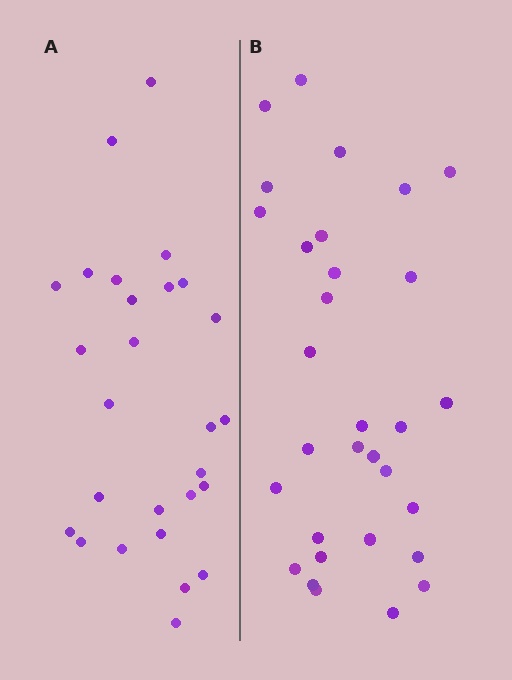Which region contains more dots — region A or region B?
Region B (the right region) has more dots.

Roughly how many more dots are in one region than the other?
Region B has about 4 more dots than region A.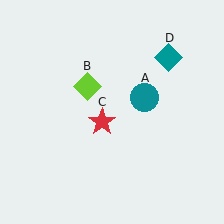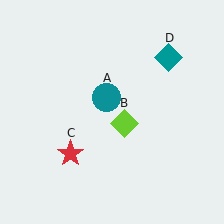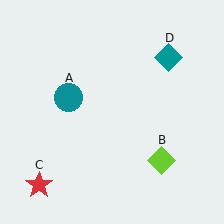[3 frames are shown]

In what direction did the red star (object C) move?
The red star (object C) moved down and to the left.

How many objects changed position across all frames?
3 objects changed position: teal circle (object A), lime diamond (object B), red star (object C).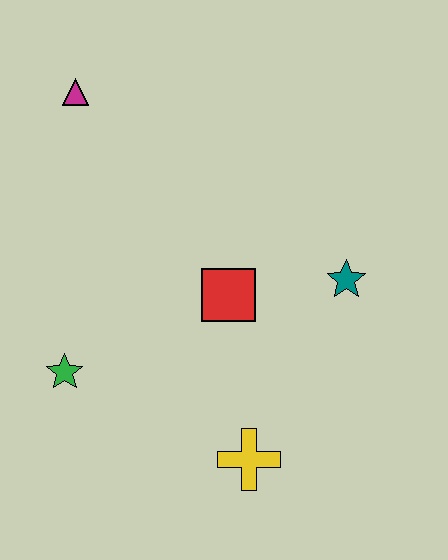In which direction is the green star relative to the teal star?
The green star is to the left of the teal star.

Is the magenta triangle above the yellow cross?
Yes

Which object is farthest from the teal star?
The magenta triangle is farthest from the teal star.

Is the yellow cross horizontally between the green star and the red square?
No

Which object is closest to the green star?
The red square is closest to the green star.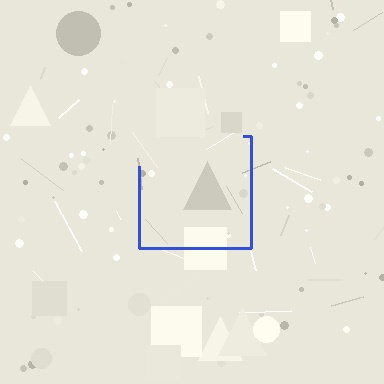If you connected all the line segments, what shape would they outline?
They would outline a square.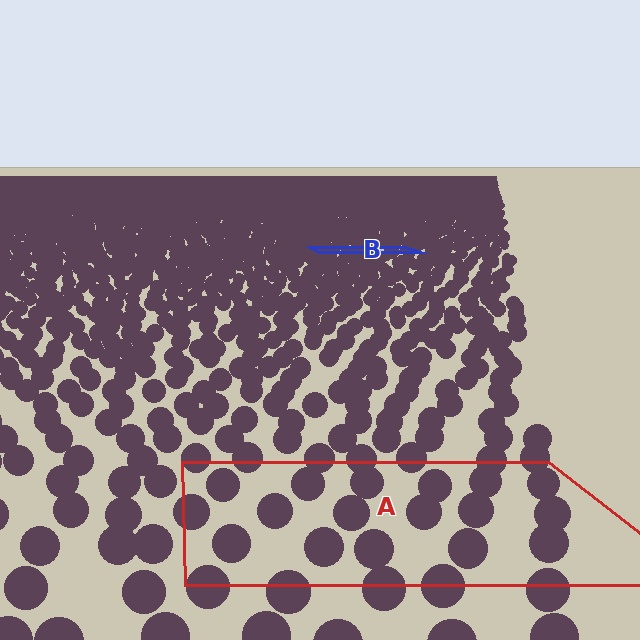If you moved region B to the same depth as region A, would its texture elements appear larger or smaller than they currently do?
They would appear larger. At a closer depth, the same texture elements are projected at a bigger on-screen size.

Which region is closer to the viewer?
Region A is closer. The texture elements there are larger and more spread out.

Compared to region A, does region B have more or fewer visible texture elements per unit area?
Region B has more texture elements per unit area — they are packed more densely because it is farther away.